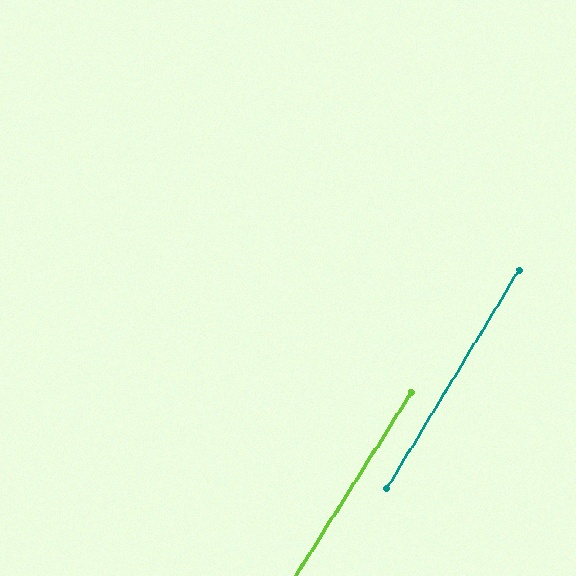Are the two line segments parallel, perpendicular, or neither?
Parallel — their directions differ by only 1.1°.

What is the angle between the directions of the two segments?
Approximately 1 degree.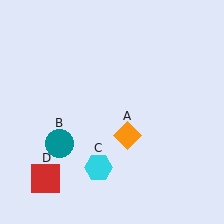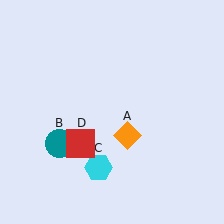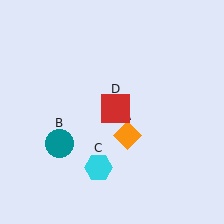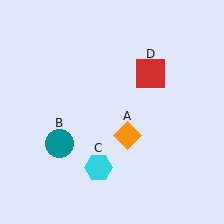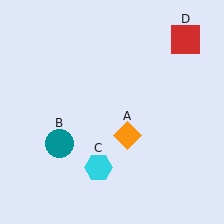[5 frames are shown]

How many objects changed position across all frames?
1 object changed position: red square (object D).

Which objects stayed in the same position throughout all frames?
Orange diamond (object A) and teal circle (object B) and cyan hexagon (object C) remained stationary.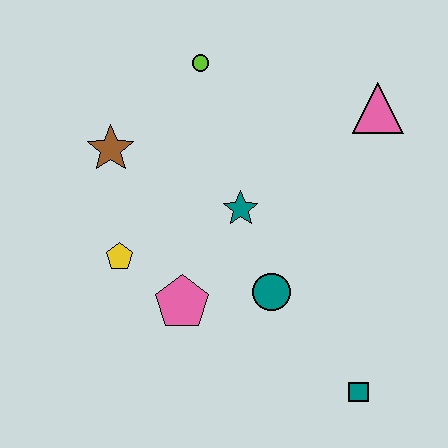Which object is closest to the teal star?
The teal circle is closest to the teal star.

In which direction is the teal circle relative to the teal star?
The teal circle is below the teal star.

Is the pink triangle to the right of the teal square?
Yes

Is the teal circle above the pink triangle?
No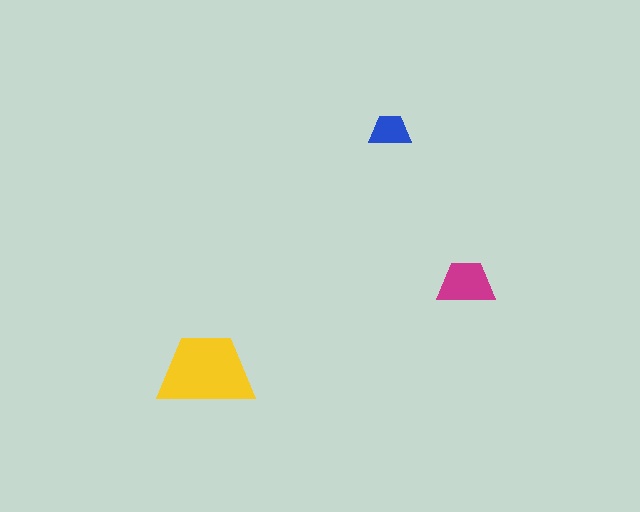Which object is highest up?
The blue trapezoid is topmost.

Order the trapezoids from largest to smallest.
the yellow one, the magenta one, the blue one.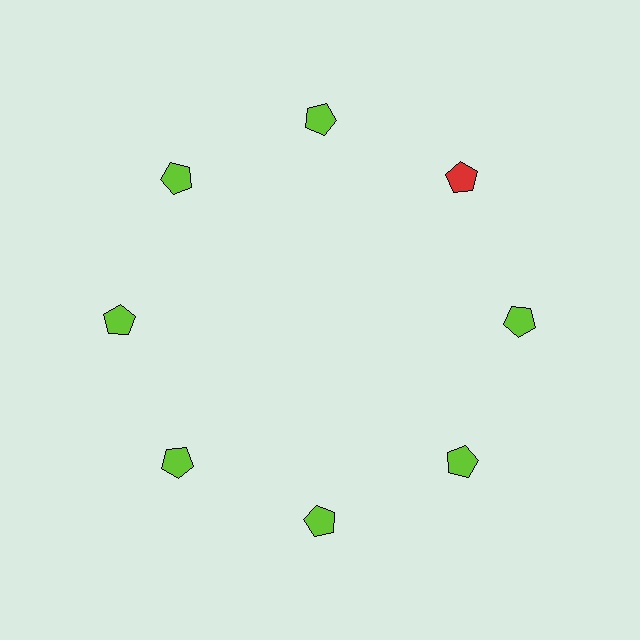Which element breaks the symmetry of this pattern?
The red pentagon at roughly the 2 o'clock position breaks the symmetry. All other shapes are lime pentagons.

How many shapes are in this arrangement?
There are 8 shapes arranged in a ring pattern.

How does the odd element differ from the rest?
It has a different color: red instead of lime.